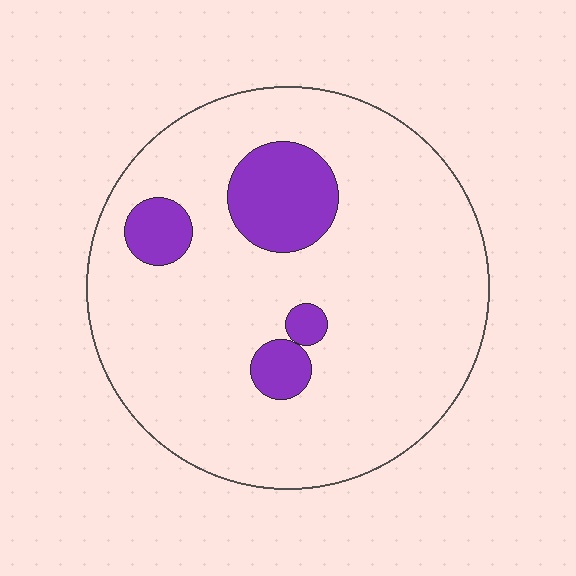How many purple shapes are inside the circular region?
4.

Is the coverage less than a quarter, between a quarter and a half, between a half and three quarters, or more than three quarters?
Less than a quarter.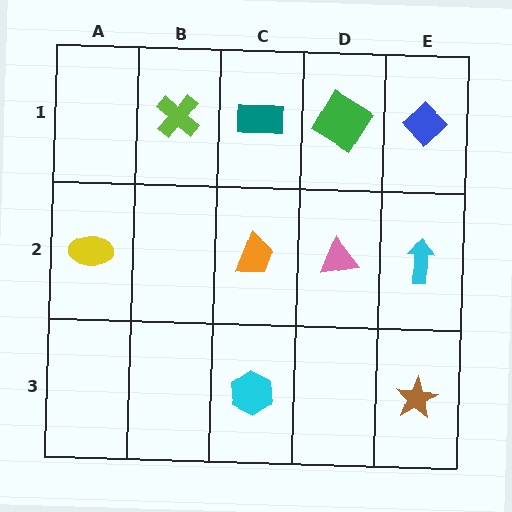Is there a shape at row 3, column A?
No, that cell is empty.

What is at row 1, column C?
A teal rectangle.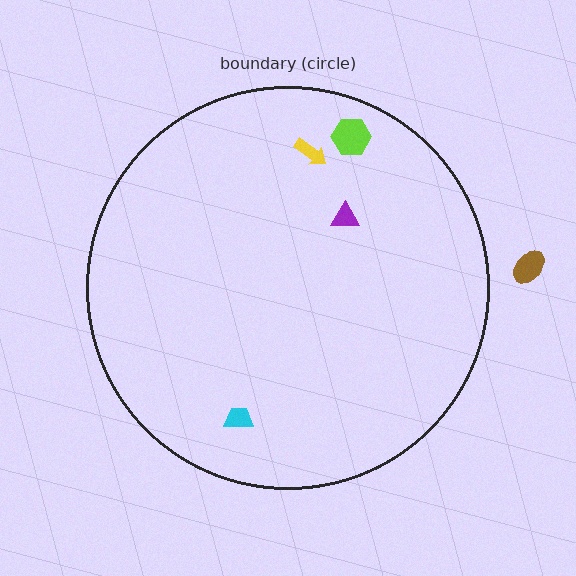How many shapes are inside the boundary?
4 inside, 1 outside.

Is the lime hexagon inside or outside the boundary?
Inside.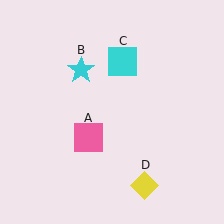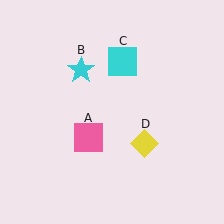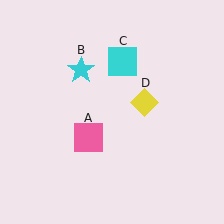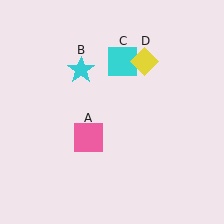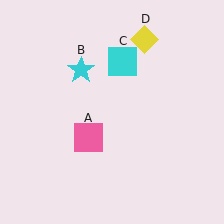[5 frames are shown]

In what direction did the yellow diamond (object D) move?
The yellow diamond (object D) moved up.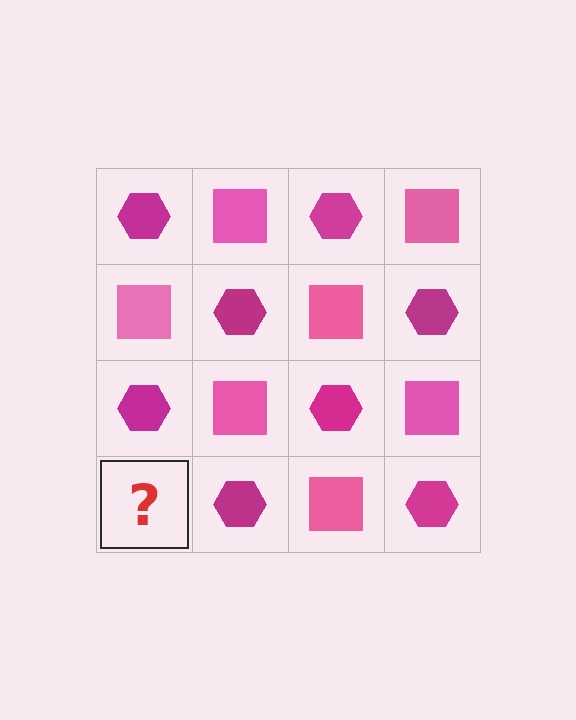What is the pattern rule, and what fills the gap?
The rule is that it alternates magenta hexagon and pink square in a checkerboard pattern. The gap should be filled with a pink square.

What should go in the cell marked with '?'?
The missing cell should contain a pink square.